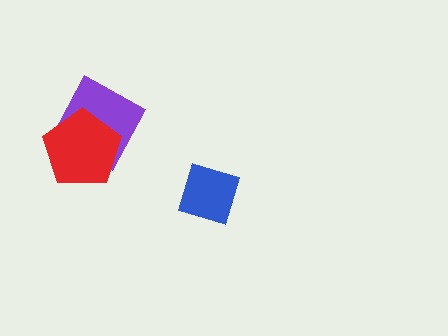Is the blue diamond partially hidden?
No, no other shape covers it.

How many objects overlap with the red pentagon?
1 object overlaps with the red pentagon.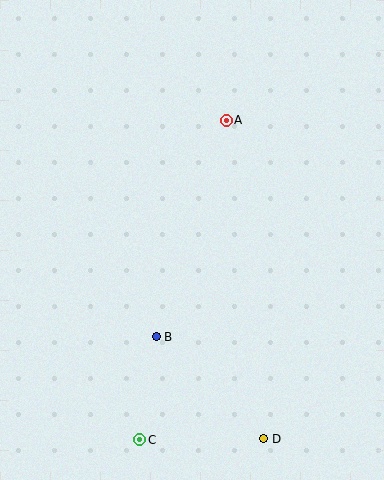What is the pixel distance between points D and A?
The distance between D and A is 321 pixels.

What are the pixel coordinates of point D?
Point D is at (264, 439).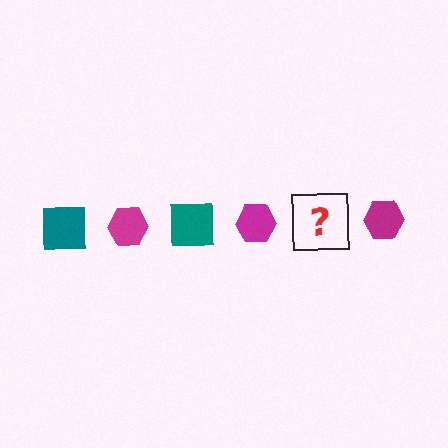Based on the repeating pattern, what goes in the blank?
The blank should be a teal square.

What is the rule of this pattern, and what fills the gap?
The rule is that the pattern alternates between teal square and magenta hexagon. The gap should be filled with a teal square.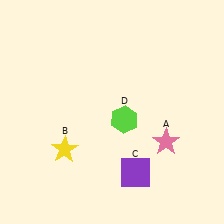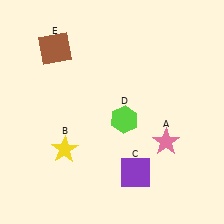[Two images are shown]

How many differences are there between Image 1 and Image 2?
There is 1 difference between the two images.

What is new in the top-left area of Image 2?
A brown square (E) was added in the top-left area of Image 2.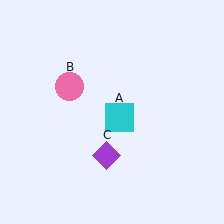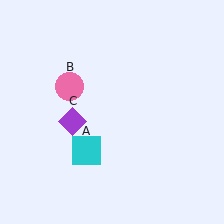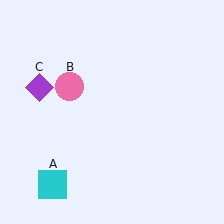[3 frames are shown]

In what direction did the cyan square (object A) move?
The cyan square (object A) moved down and to the left.